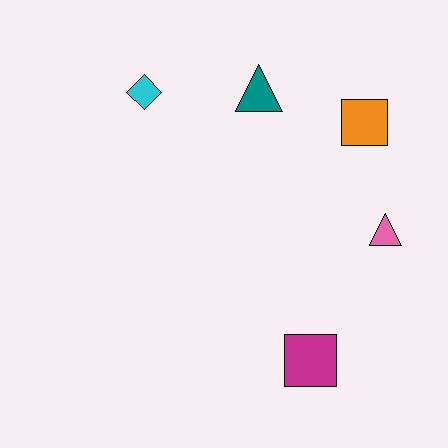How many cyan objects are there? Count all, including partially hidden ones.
There is 1 cyan object.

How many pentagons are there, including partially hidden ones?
There are no pentagons.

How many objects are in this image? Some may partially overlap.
There are 5 objects.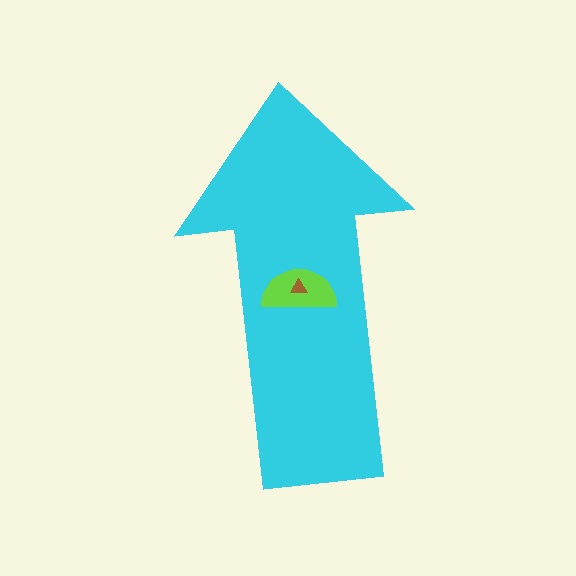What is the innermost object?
The brown triangle.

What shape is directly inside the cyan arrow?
The lime semicircle.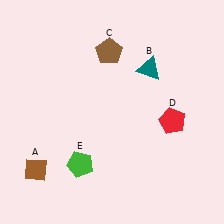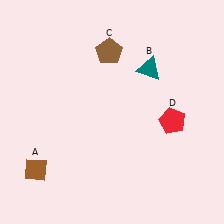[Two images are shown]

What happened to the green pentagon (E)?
The green pentagon (E) was removed in Image 2. It was in the bottom-left area of Image 1.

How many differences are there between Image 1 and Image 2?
There is 1 difference between the two images.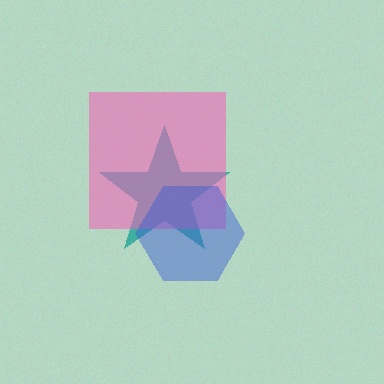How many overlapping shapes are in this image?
There are 3 overlapping shapes in the image.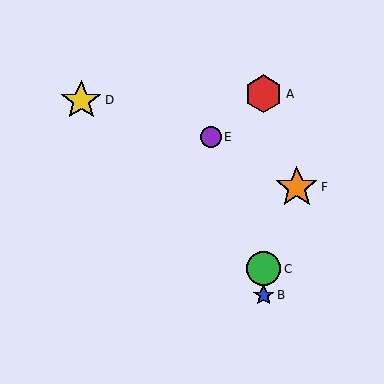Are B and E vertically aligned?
No, B is at x≈264 and E is at x≈211.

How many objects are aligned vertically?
3 objects (A, B, C) are aligned vertically.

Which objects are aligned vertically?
Objects A, B, C are aligned vertically.